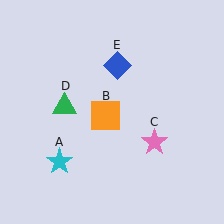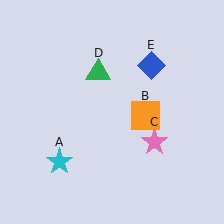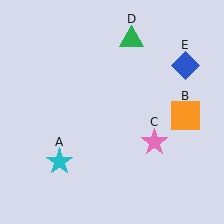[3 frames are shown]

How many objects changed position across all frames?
3 objects changed position: orange square (object B), green triangle (object D), blue diamond (object E).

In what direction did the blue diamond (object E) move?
The blue diamond (object E) moved right.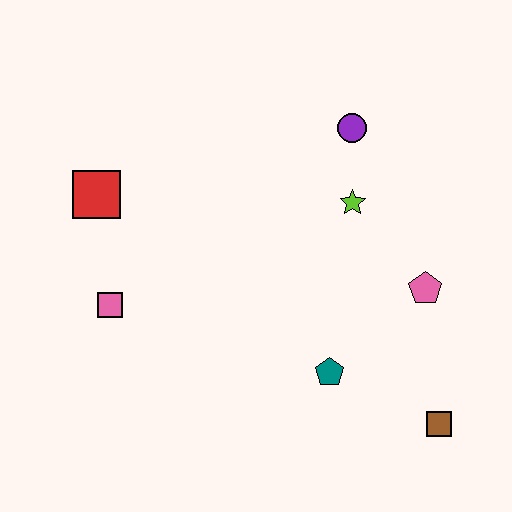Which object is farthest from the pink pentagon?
The red square is farthest from the pink pentagon.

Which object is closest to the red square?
The pink square is closest to the red square.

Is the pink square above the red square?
No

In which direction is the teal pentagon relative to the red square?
The teal pentagon is to the right of the red square.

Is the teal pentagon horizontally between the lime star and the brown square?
No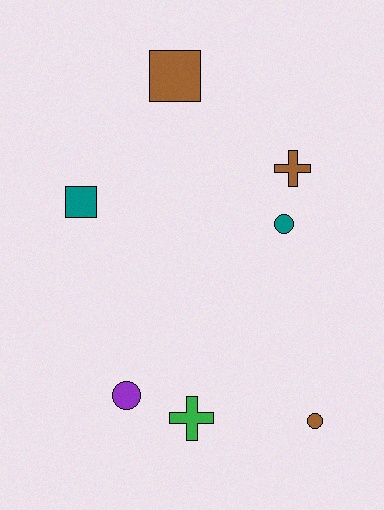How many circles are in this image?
There are 3 circles.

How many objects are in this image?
There are 7 objects.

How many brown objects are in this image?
There are 3 brown objects.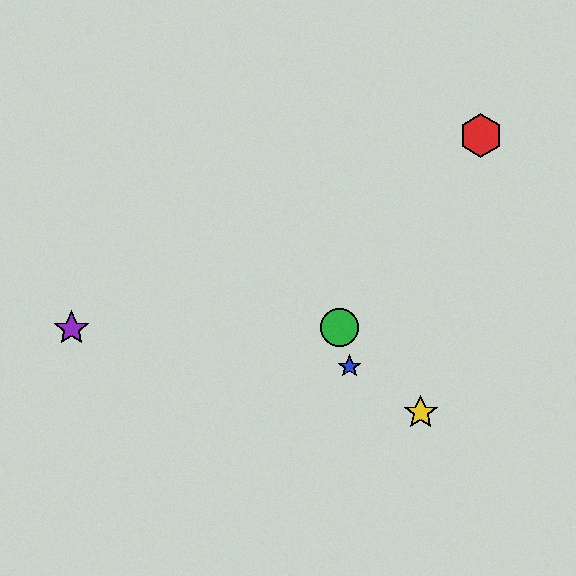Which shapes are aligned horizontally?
The green circle, the purple star are aligned horizontally.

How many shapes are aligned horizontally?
2 shapes (the green circle, the purple star) are aligned horizontally.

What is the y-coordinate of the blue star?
The blue star is at y≈366.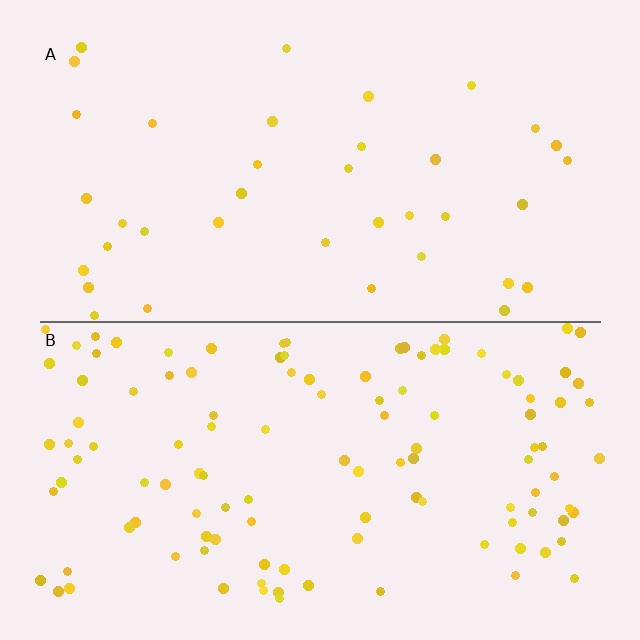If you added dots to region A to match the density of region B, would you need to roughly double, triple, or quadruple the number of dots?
Approximately triple.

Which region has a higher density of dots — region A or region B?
B (the bottom).